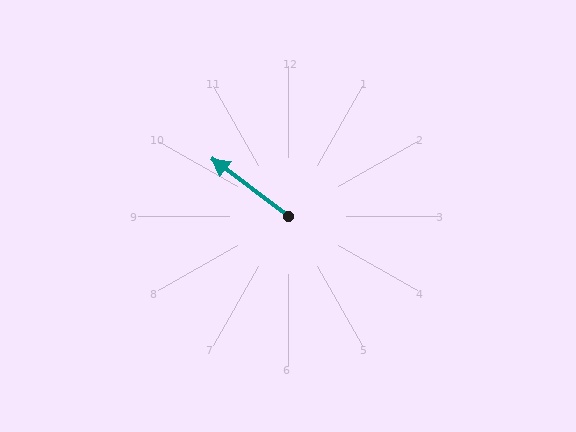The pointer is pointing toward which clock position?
Roughly 10 o'clock.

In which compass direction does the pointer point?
Northwest.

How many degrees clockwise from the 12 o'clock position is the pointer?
Approximately 307 degrees.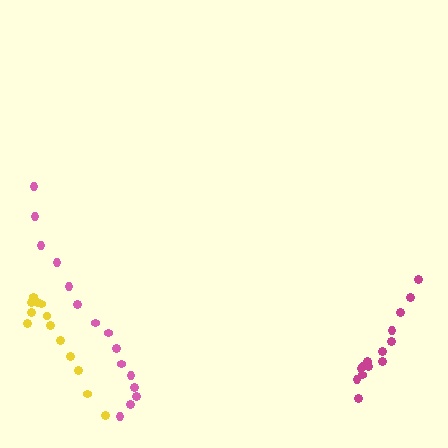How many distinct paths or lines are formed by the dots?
There are 3 distinct paths.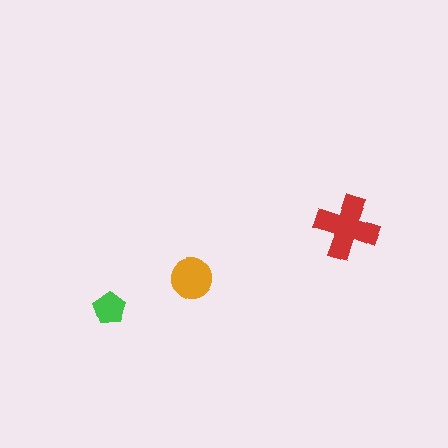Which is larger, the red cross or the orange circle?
The red cross.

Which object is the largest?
The red cross.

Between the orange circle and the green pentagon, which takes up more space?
The orange circle.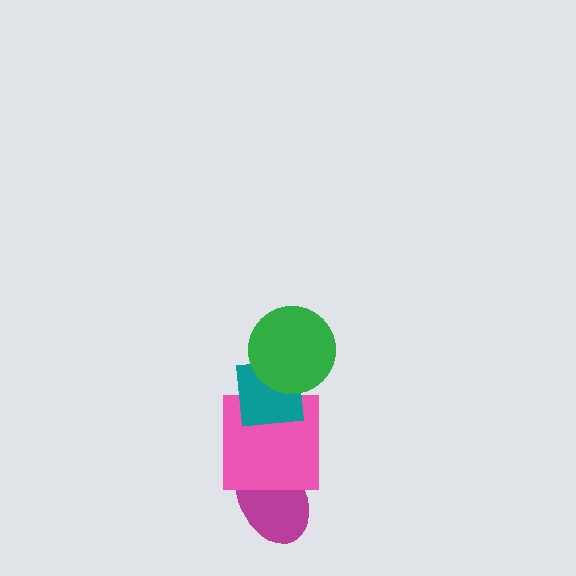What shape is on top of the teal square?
The green circle is on top of the teal square.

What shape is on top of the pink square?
The teal square is on top of the pink square.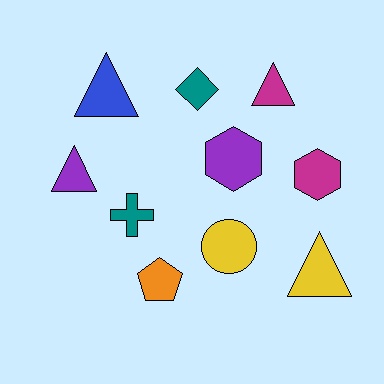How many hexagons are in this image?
There are 2 hexagons.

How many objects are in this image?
There are 10 objects.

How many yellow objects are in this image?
There are 2 yellow objects.